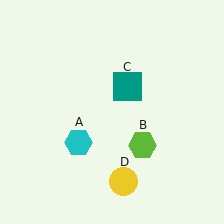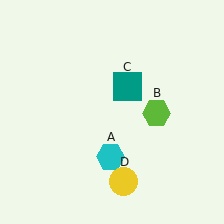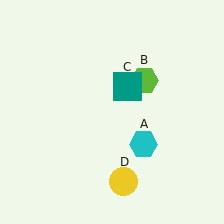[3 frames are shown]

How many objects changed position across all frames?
2 objects changed position: cyan hexagon (object A), lime hexagon (object B).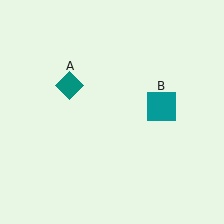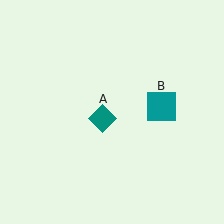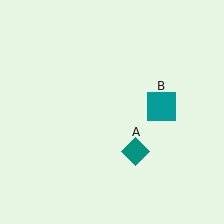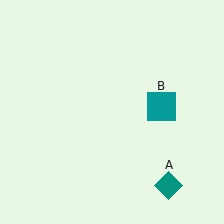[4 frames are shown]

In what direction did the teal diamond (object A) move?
The teal diamond (object A) moved down and to the right.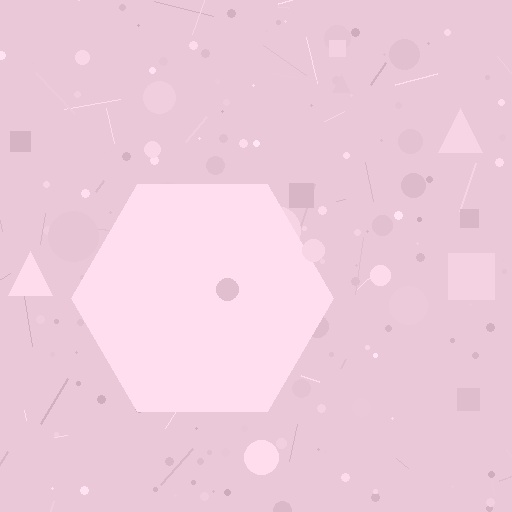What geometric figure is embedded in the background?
A hexagon is embedded in the background.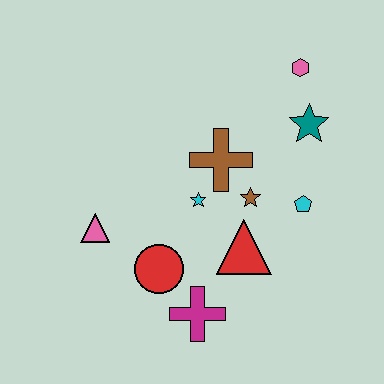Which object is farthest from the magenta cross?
The pink hexagon is farthest from the magenta cross.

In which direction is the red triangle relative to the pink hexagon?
The red triangle is below the pink hexagon.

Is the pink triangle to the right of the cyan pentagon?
No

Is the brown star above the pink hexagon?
No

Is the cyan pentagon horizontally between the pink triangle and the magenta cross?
No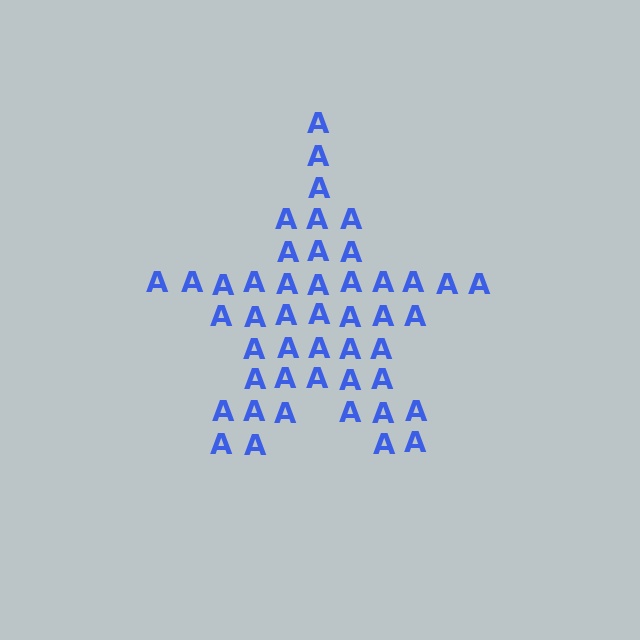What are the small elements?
The small elements are letter A's.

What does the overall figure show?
The overall figure shows a star.